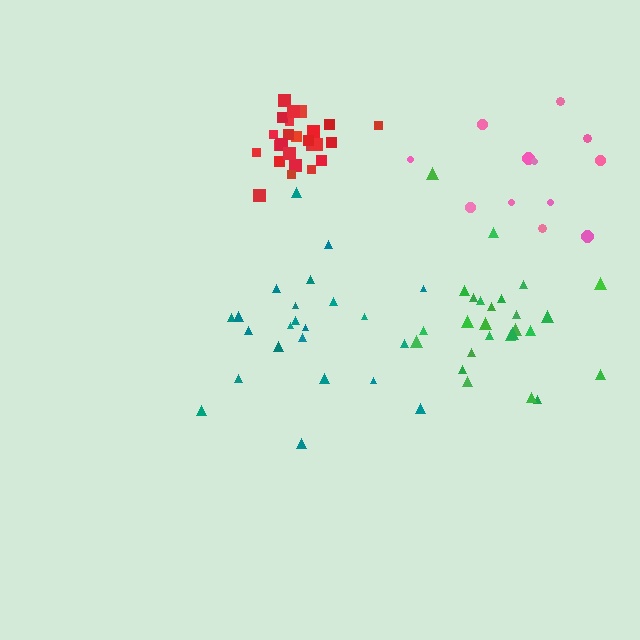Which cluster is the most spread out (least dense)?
Pink.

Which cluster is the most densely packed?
Red.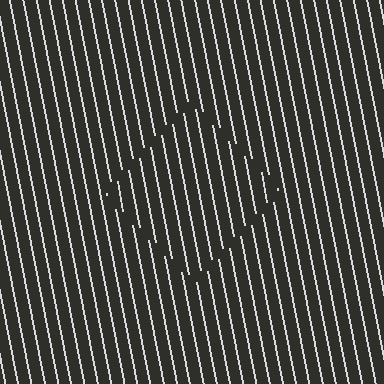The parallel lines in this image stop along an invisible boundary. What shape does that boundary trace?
An illusory square. The interior of the shape contains the same grating, shifted by half a period — the contour is defined by the phase discontinuity where line-ends from the inner and outer gratings abut.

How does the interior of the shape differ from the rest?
The interior of the shape contains the same grating, shifted by half a period — the contour is defined by the phase discontinuity where line-ends from the inner and outer gratings abut.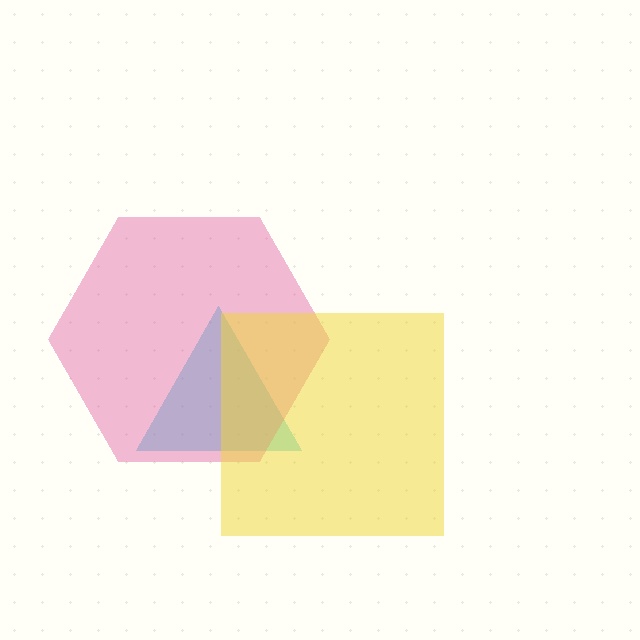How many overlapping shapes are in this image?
There are 3 overlapping shapes in the image.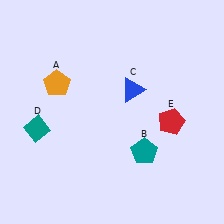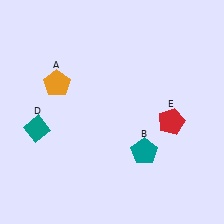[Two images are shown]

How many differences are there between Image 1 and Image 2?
There is 1 difference between the two images.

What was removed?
The blue triangle (C) was removed in Image 2.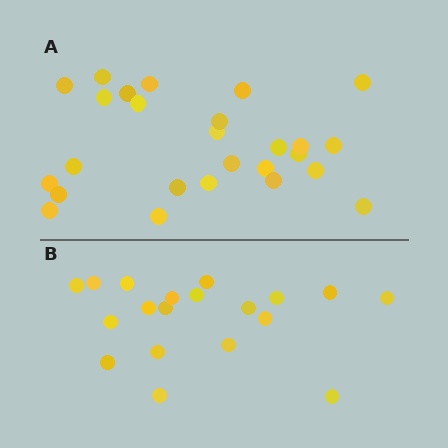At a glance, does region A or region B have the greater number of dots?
Region A (the top region) has more dots.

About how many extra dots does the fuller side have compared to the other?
Region A has roughly 8 or so more dots than region B.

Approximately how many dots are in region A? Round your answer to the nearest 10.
About 30 dots. (The exact count is 26, which rounds to 30.)